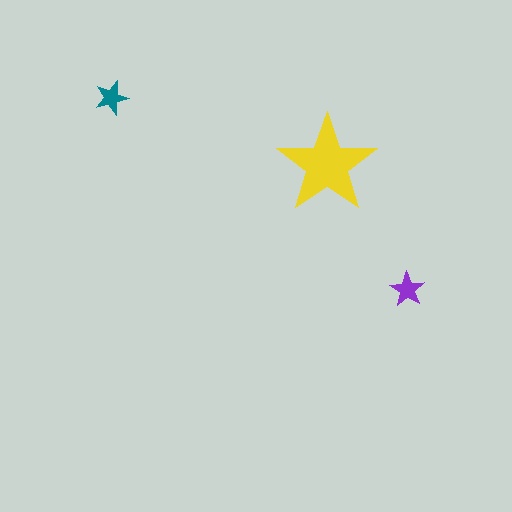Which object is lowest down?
The purple star is bottommost.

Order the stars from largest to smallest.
the yellow one, the purple one, the teal one.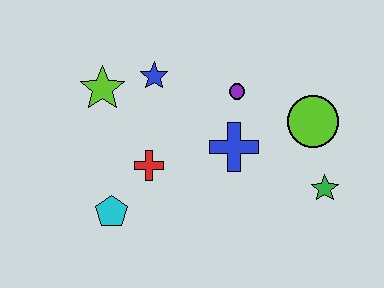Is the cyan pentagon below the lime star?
Yes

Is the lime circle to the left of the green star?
Yes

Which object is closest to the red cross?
The cyan pentagon is closest to the red cross.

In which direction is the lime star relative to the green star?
The lime star is to the left of the green star.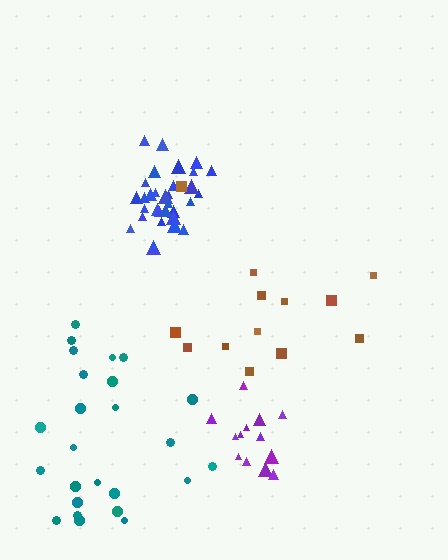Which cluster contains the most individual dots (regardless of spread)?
Blue (33).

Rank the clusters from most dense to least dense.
blue, purple, teal, brown.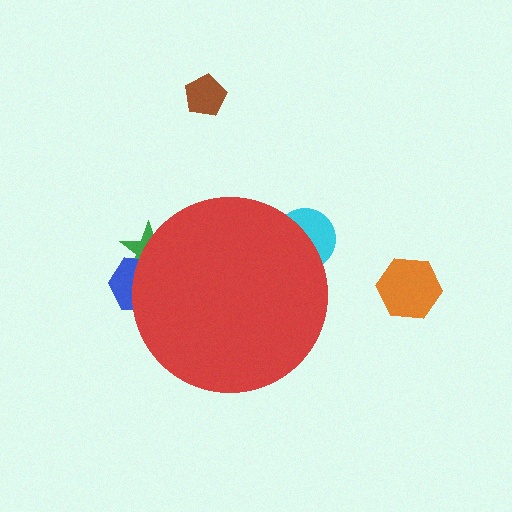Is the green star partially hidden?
Yes, the green star is partially hidden behind the red circle.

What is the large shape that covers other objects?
A red circle.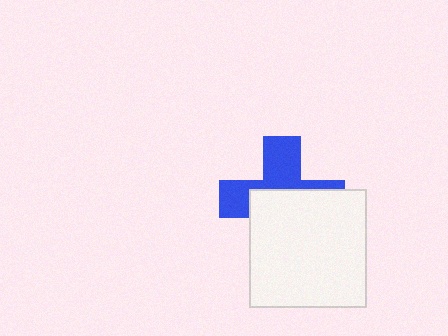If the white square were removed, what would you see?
You would see the complete blue cross.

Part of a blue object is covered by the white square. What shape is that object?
It is a cross.